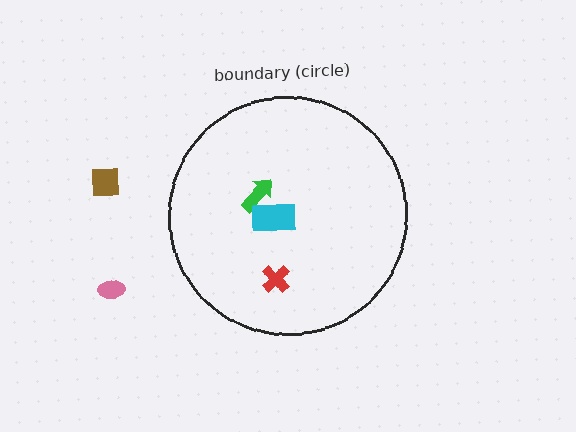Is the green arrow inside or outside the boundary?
Inside.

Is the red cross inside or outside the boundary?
Inside.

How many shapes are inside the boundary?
3 inside, 2 outside.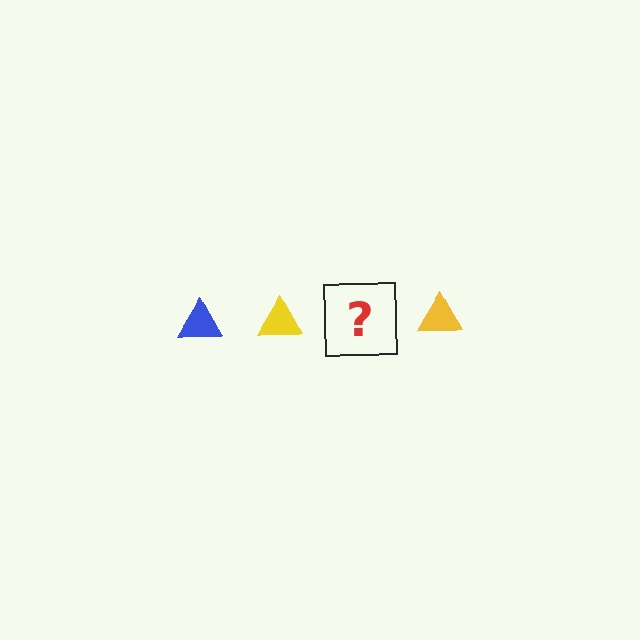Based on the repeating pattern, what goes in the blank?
The blank should be a blue triangle.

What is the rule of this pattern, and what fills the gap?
The rule is that the pattern cycles through blue, yellow triangles. The gap should be filled with a blue triangle.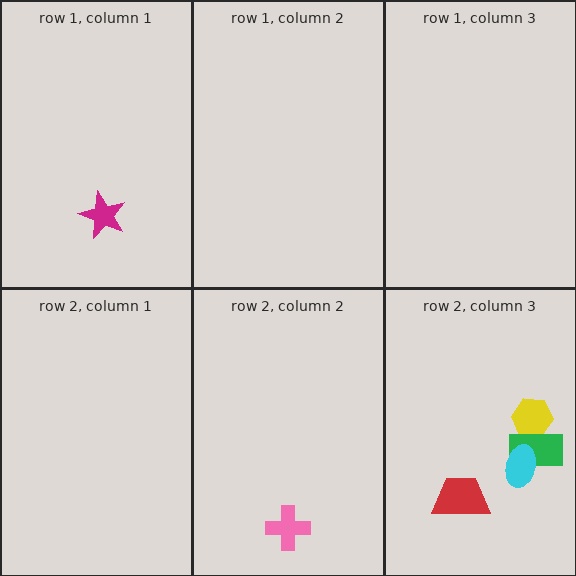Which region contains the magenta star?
The row 1, column 1 region.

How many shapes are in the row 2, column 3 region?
4.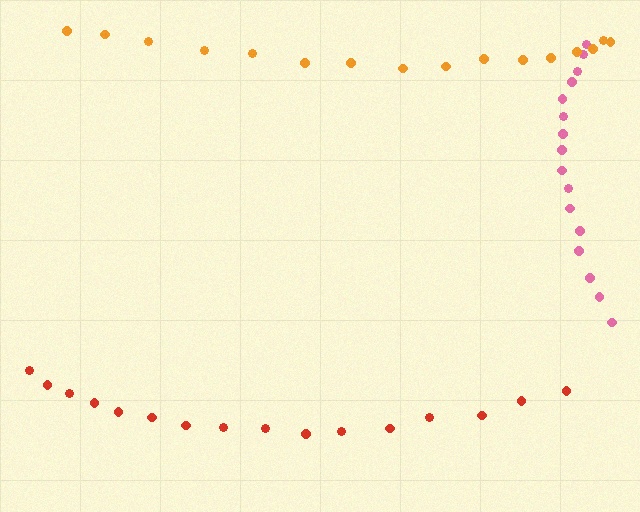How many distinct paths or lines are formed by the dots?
There are 3 distinct paths.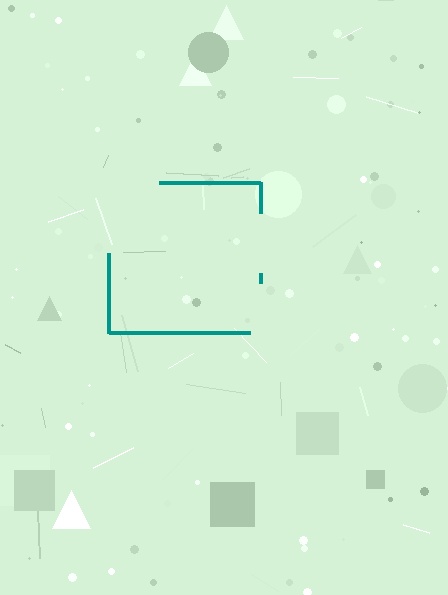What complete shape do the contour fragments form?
The contour fragments form a square.